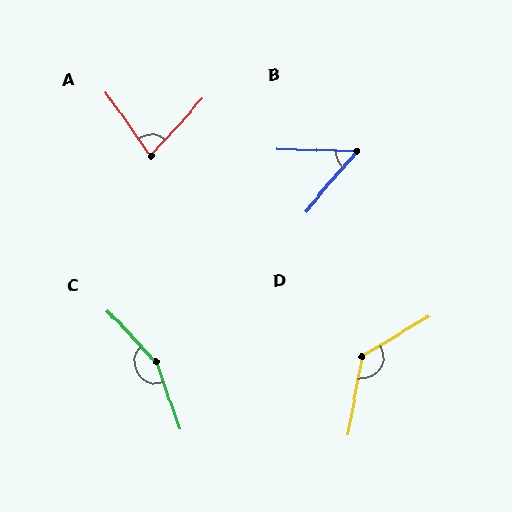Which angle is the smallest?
B, at approximately 51 degrees.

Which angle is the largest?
C, at approximately 156 degrees.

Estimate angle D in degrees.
Approximately 132 degrees.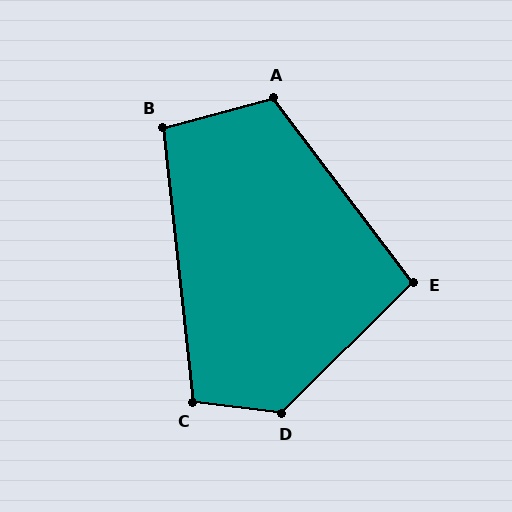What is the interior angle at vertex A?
Approximately 112 degrees (obtuse).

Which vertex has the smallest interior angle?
E, at approximately 98 degrees.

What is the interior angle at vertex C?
Approximately 103 degrees (obtuse).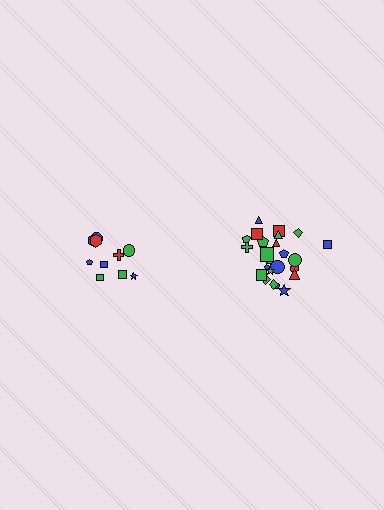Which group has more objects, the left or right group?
The right group.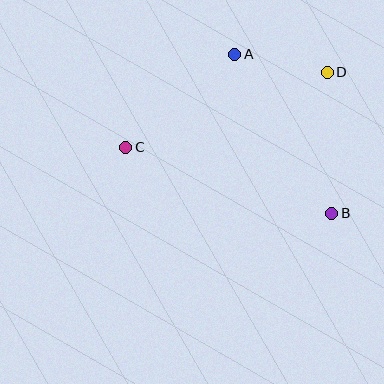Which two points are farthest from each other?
Points B and C are farthest from each other.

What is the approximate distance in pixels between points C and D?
The distance between C and D is approximately 215 pixels.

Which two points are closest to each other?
Points A and D are closest to each other.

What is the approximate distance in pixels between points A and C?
The distance between A and C is approximately 143 pixels.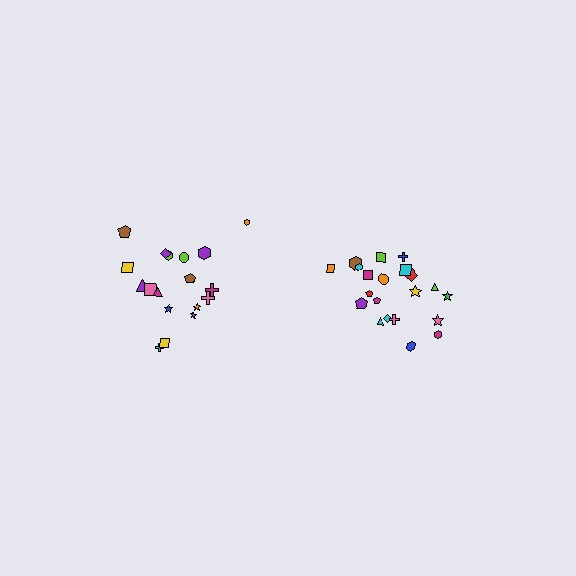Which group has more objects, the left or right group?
The right group.